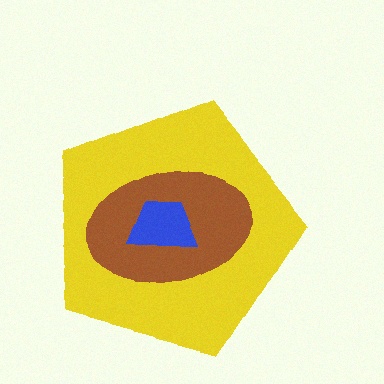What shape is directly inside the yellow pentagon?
The brown ellipse.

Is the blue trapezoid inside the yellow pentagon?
Yes.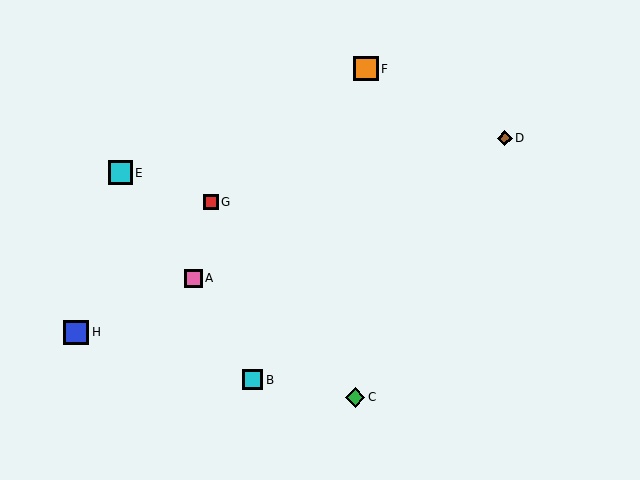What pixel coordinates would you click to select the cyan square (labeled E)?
Click at (121, 173) to select the cyan square E.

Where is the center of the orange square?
The center of the orange square is at (366, 69).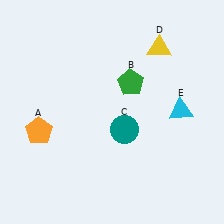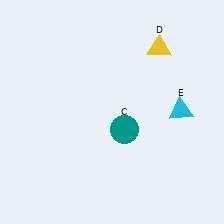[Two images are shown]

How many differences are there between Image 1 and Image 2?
There are 2 differences between the two images.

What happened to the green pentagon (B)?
The green pentagon (B) was removed in Image 2. It was in the top-right area of Image 1.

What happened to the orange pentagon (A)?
The orange pentagon (A) was removed in Image 2. It was in the bottom-left area of Image 1.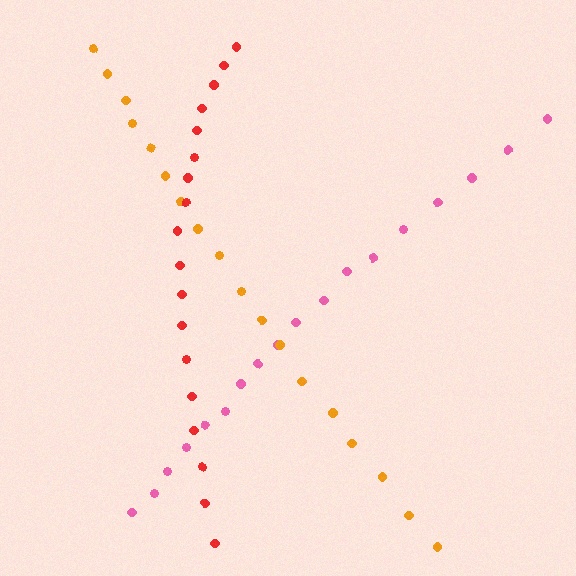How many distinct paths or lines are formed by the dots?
There are 3 distinct paths.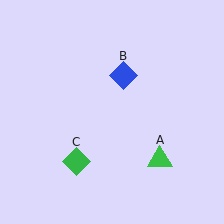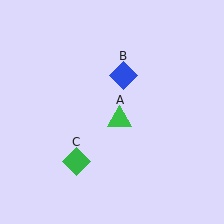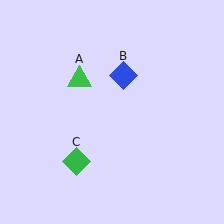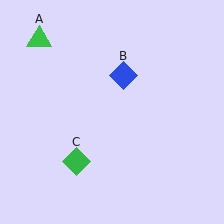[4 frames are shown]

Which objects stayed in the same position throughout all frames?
Blue diamond (object B) and green diamond (object C) remained stationary.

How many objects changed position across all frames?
1 object changed position: green triangle (object A).